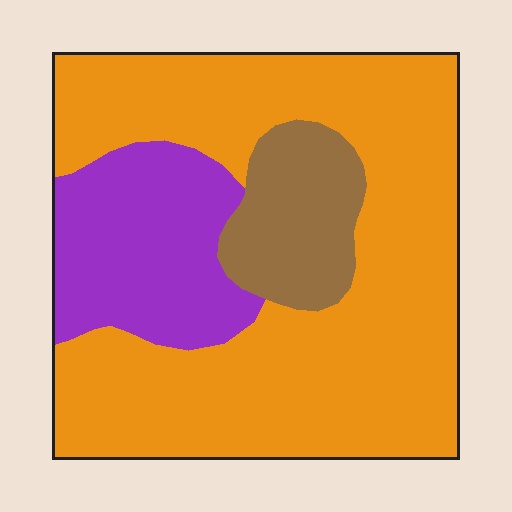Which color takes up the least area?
Brown, at roughly 15%.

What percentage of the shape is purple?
Purple takes up about one fifth (1/5) of the shape.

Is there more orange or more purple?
Orange.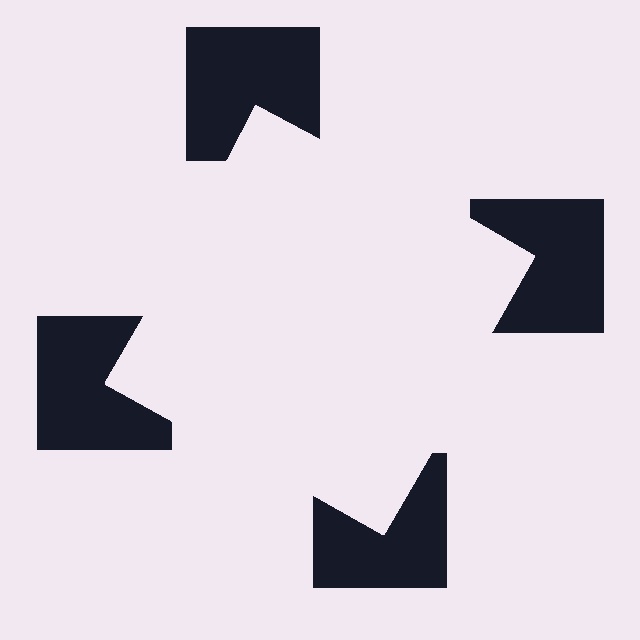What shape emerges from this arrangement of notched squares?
An illusory square — its edges are inferred from the aligned wedge cuts in the notched squares, not physically drawn.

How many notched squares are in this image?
There are 4 — one at each vertex of the illusory square.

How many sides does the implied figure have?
4 sides.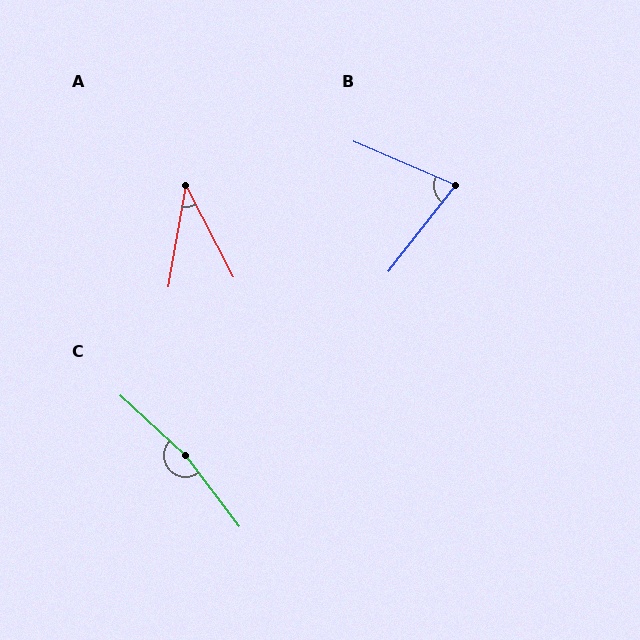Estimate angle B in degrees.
Approximately 75 degrees.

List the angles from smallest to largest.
A (37°), B (75°), C (170°).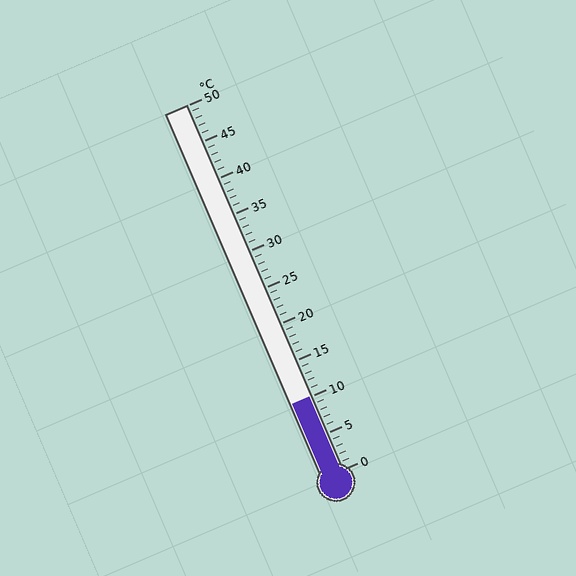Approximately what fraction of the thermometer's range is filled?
The thermometer is filled to approximately 20% of its range.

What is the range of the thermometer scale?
The thermometer scale ranges from 0°C to 50°C.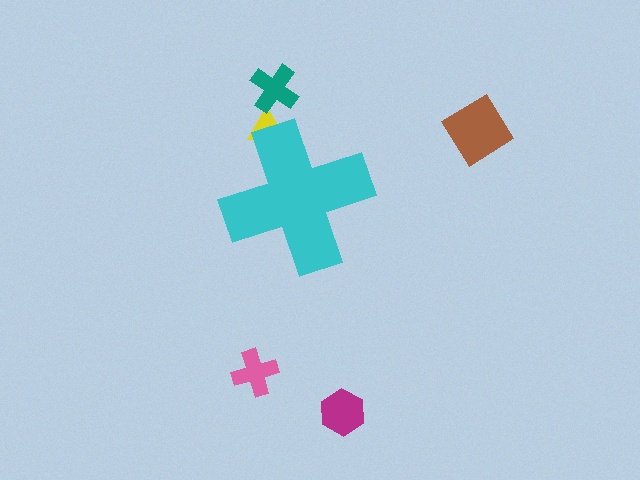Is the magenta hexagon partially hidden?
No, the magenta hexagon is fully visible.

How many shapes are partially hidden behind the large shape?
1 shape is partially hidden.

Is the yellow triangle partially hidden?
Yes, the yellow triangle is partially hidden behind the cyan cross.